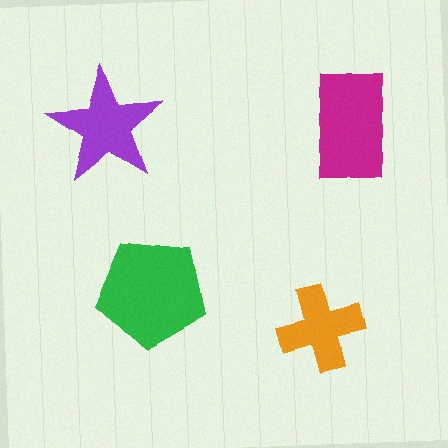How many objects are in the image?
There are 4 objects in the image.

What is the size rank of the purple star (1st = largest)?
3rd.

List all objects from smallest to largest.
The orange cross, the purple star, the magenta rectangle, the green pentagon.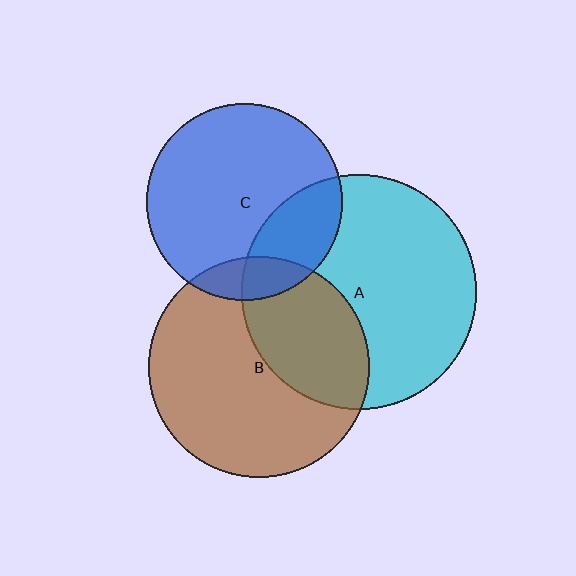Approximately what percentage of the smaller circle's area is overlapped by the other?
Approximately 35%.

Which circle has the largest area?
Circle A (cyan).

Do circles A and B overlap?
Yes.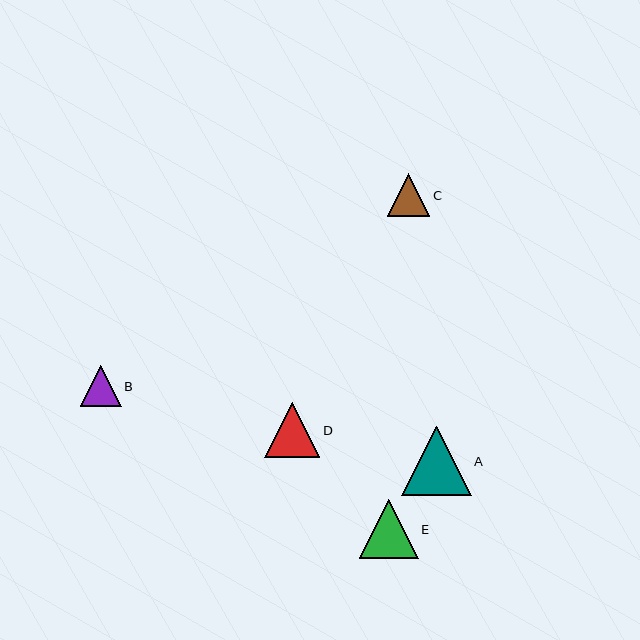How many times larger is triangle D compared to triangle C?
Triangle D is approximately 1.3 times the size of triangle C.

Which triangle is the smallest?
Triangle B is the smallest with a size of approximately 41 pixels.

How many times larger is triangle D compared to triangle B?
Triangle D is approximately 1.3 times the size of triangle B.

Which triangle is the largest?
Triangle A is the largest with a size of approximately 69 pixels.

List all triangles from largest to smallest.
From largest to smallest: A, E, D, C, B.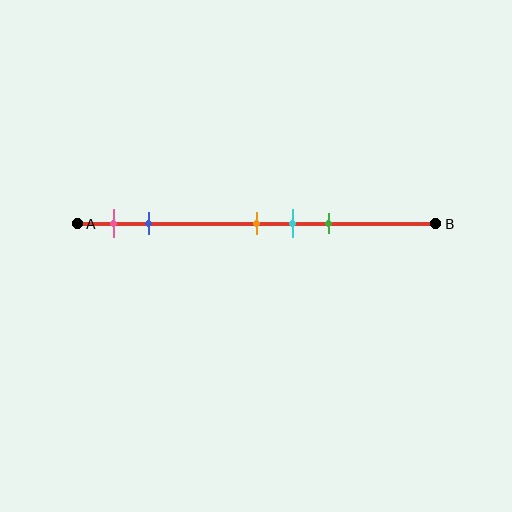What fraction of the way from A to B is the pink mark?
The pink mark is approximately 10% (0.1) of the way from A to B.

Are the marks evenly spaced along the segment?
No, the marks are not evenly spaced.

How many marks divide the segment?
There are 5 marks dividing the segment.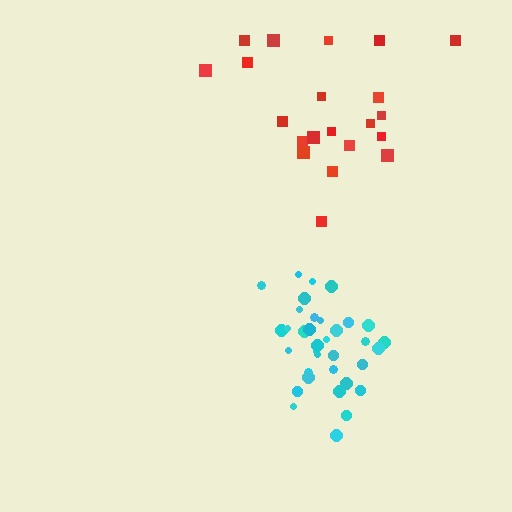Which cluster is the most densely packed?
Cyan.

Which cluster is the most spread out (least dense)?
Red.